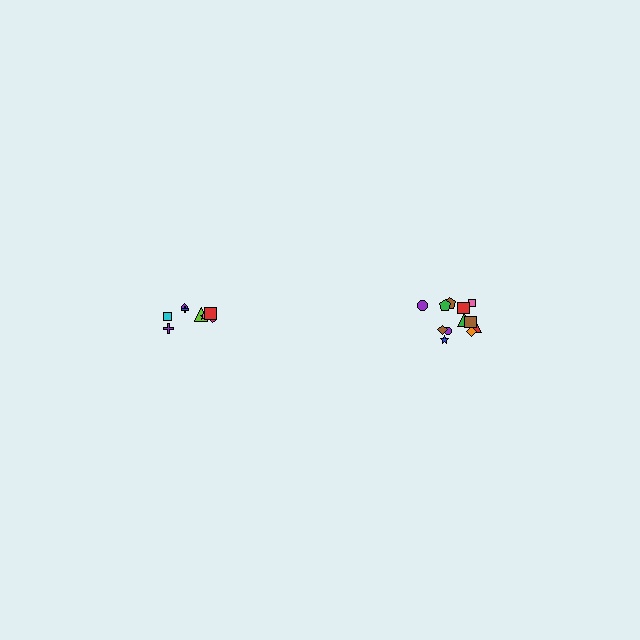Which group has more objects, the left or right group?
The right group.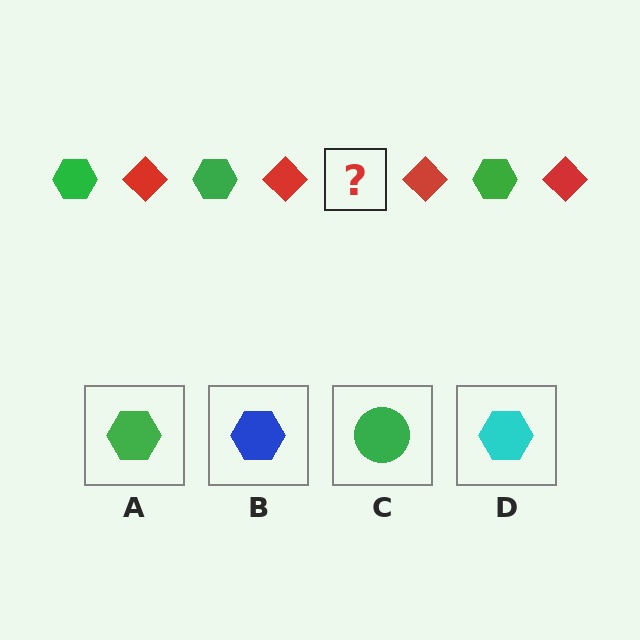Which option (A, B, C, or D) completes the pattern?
A.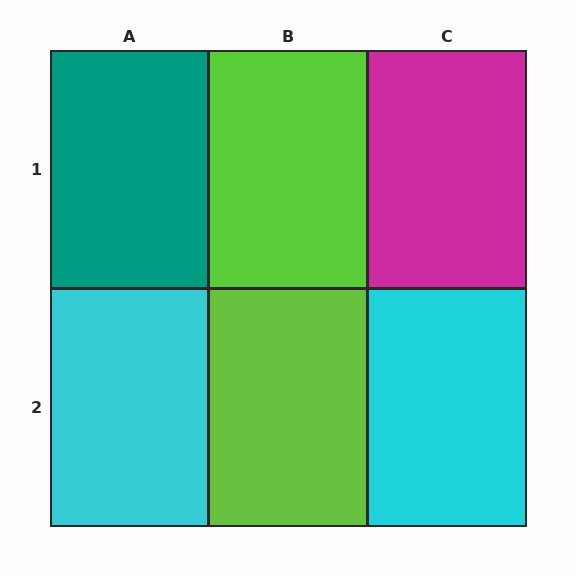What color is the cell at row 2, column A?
Cyan.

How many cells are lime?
2 cells are lime.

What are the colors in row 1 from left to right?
Teal, lime, magenta.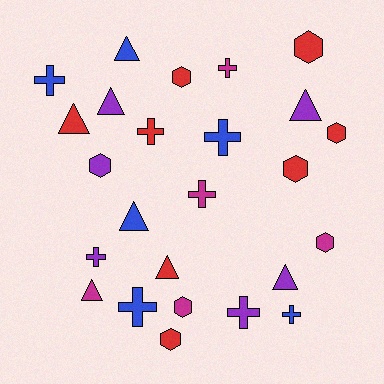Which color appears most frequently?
Red, with 8 objects.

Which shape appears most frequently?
Cross, with 9 objects.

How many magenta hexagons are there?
There are 2 magenta hexagons.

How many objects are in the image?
There are 25 objects.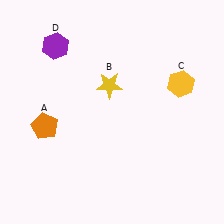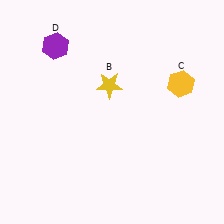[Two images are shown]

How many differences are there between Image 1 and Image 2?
There is 1 difference between the two images.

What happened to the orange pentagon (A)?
The orange pentagon (A) was removed in Image 2. It was in the bottom-left area of Image 1.